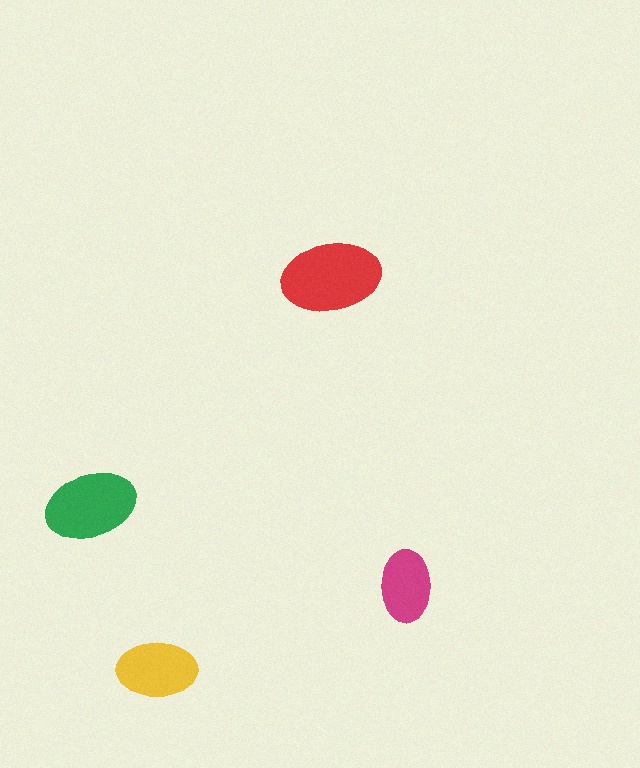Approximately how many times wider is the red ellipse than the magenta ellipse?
About 1.5 times wider.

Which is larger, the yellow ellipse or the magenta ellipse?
The yellow one.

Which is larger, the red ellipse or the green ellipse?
The red one.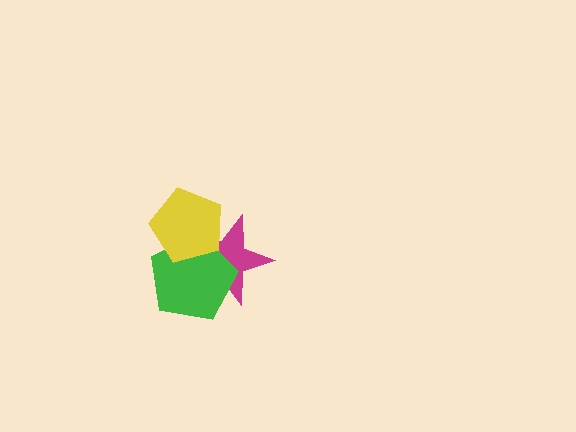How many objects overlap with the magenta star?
2 objects overlap with the magenta star.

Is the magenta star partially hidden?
Yes, it is partially covered by another shape.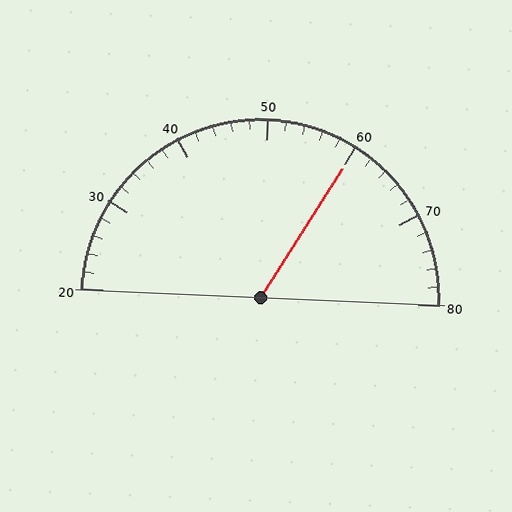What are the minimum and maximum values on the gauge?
The gauge ranges from 20 to 80.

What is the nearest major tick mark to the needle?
The nearest major tick mark is 60.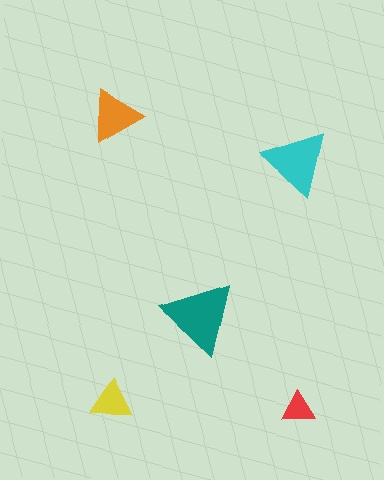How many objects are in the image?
There are 5 objects in the image.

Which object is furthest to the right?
The red triangle is rightmost.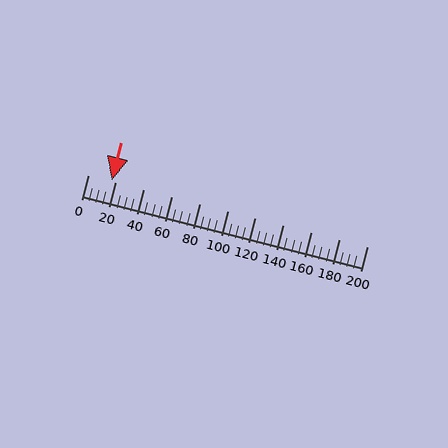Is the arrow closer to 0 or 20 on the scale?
The arrow is closer to 20.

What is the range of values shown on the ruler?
The ruler shows values from 0 to 200.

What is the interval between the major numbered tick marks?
The major tick marks are spaced 20 units apart.